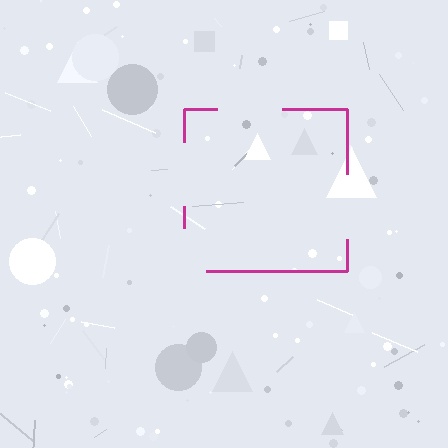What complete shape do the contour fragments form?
The contour fragments form a square.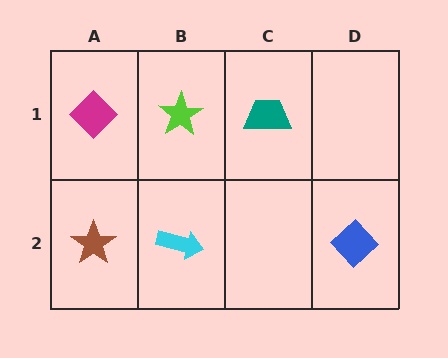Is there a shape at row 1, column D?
No, that cell is empty.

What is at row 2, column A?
A brown star.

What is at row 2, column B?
A cyan arrow.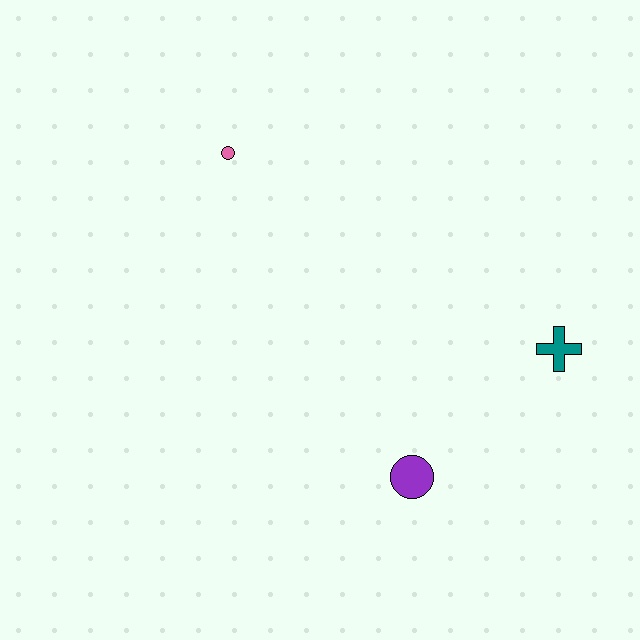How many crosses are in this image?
There is 1 cross.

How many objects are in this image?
There are 3 objects.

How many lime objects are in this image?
There are no lime objects.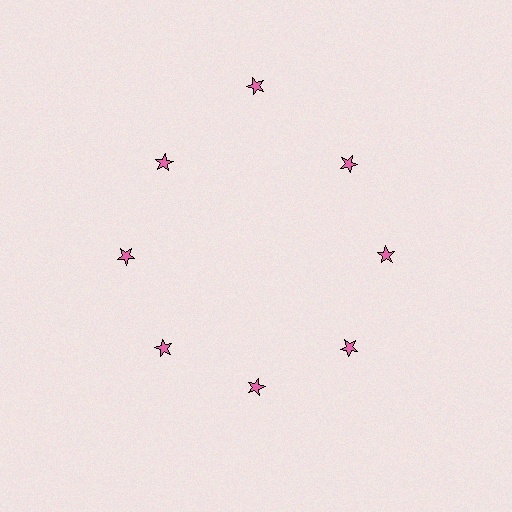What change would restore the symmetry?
The symmetry would be restored by moving it inward, back onto the ring so that all 8 stars sit at equal angles and equal distance from the center.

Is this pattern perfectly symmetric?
No. The 8 pink stars are arranged in a ring, but one element near the 12 o'clock position is pushed outward from the center, breaking the 8-fold rotational symmetry.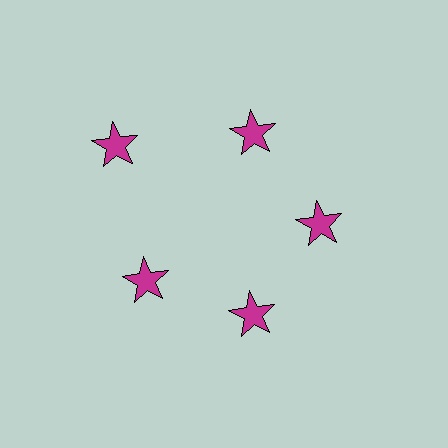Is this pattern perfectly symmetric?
No. The 5 magenta stars are arranged in a ring, but one element near the 10 o'clock position is pushed outward from the center, breaking the 5-fold rotational symmetry.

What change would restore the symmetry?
The symmetry would be restored by moving it inward, back onto the ring so that all 5 stars sit at equal angles and equal distance from the center.